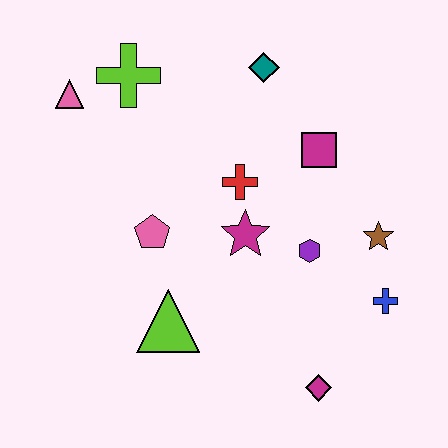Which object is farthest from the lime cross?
The magenta diamond is farthest from the lime cross.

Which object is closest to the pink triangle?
The lime cross is closest to the pink triangle.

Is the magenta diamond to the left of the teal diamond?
No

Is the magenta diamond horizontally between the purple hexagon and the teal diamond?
No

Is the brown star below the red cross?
Yes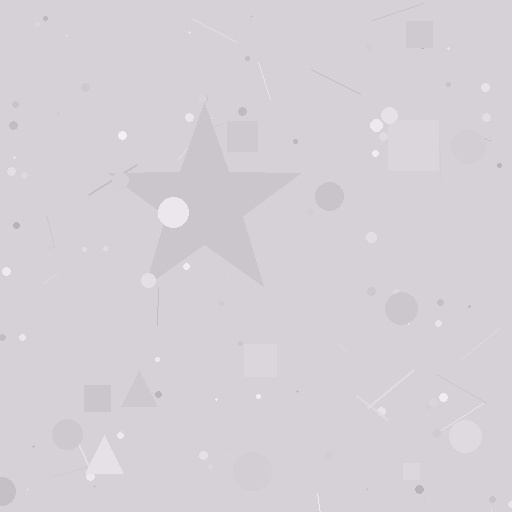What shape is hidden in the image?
A star is hidden in the image.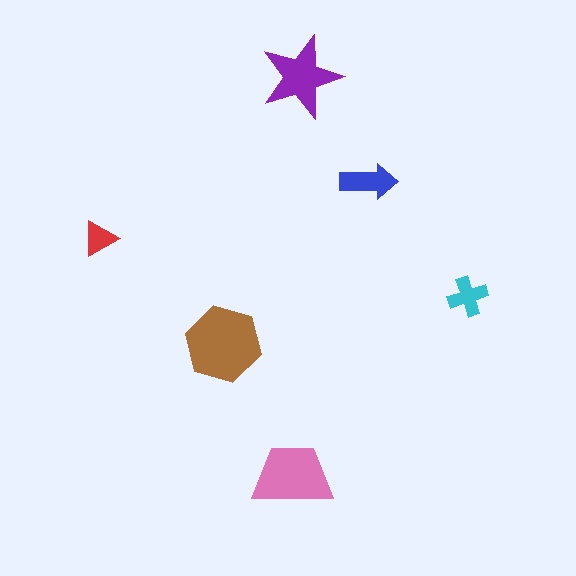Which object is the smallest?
The red triangle.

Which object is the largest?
The brown hexagon.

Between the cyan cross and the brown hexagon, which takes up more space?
The brown hexagon.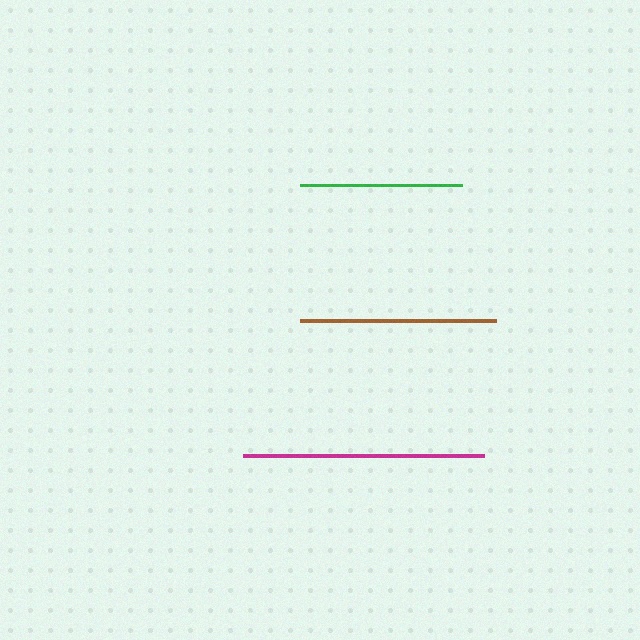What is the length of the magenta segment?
The magenta segment is approximately 241 pixels long.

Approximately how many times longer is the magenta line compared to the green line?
The magenta line is approximately 1.5 times the length of the green line.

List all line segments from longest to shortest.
From longest to shortest: magenta, brown, green.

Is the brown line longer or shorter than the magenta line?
The magenta line is longer than the brown line.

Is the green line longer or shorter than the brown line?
The brown line is longer than the green line.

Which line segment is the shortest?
The green line is the shortest at approximately 162 pixels.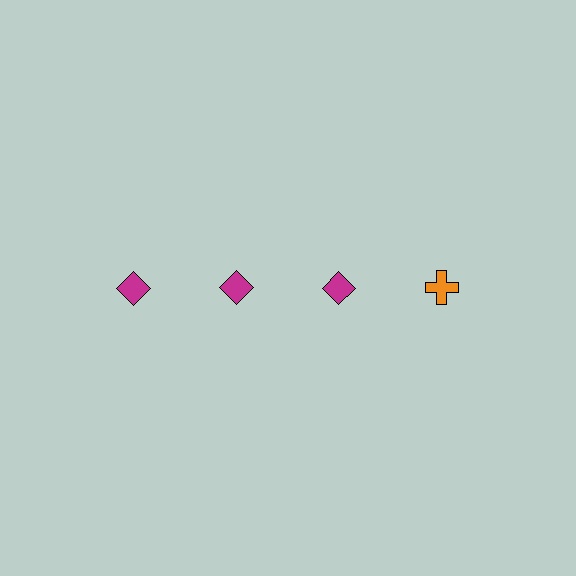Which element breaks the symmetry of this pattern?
The orange cross in the top row, second from right column breaks the symmetry. All other shapes are magenta diamonds.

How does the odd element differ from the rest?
It differs in both color (orange instead of magenta) and shape (cross instead of diamond).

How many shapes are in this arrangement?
There are 4 shapes arranged in a grid pattern.